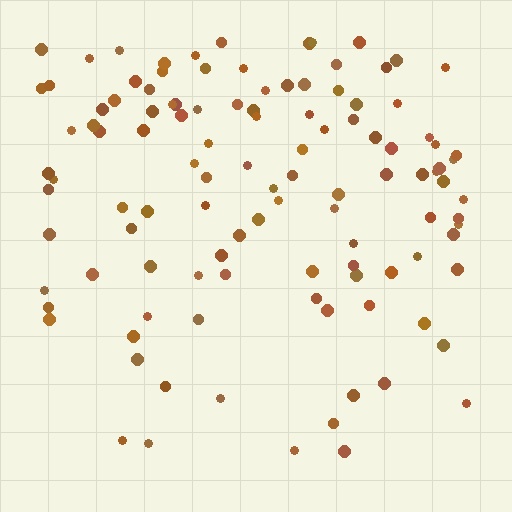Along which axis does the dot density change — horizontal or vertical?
Vertical.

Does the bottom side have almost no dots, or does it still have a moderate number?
Still a moderate number, just noticeably fewer than the top.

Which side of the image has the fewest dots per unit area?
The bottom.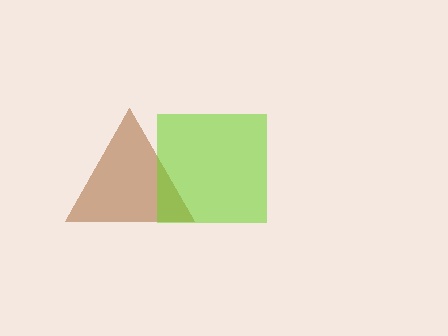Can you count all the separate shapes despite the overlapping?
Yes, there are 2 separate shapes.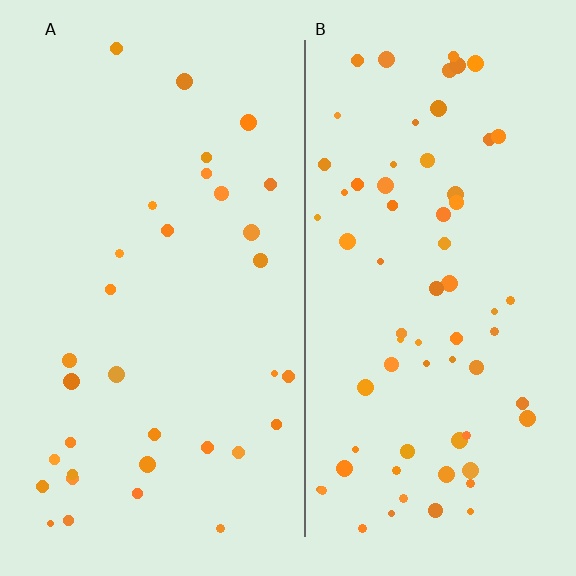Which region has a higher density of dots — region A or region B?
B (the right).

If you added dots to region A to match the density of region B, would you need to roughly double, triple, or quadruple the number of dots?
Approximately double.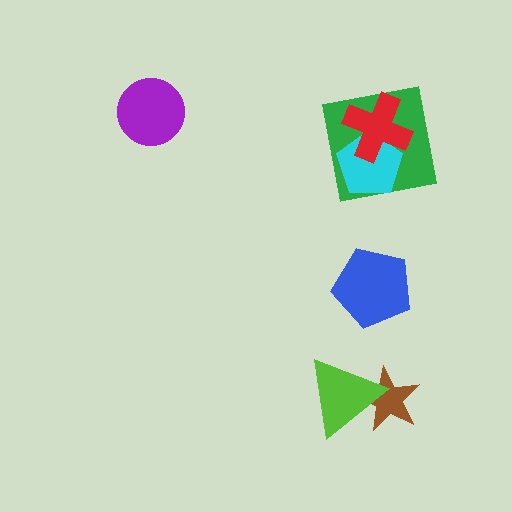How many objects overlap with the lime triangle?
1 object overlaps with the lime triangle.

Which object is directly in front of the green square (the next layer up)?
The cyan pentagon is directly in front of the green square.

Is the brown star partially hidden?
Yes, it is partially covered by another shape.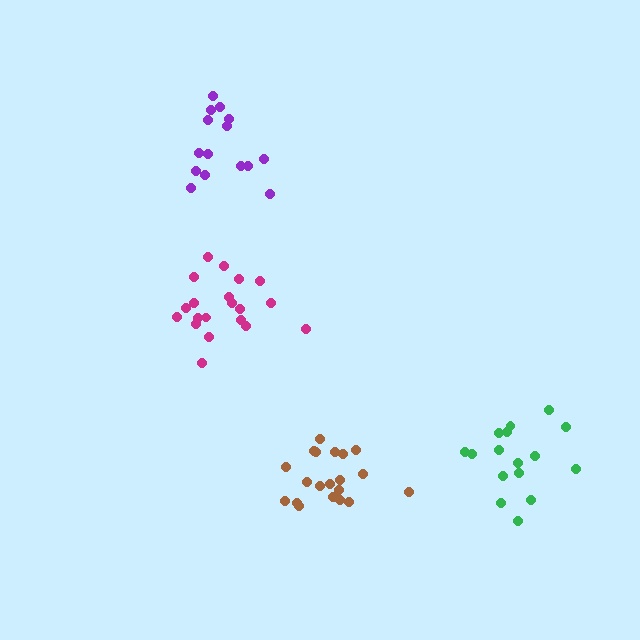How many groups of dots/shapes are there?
There are 4 groups.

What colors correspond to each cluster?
The clusters are colored: brown, green, purple, magenta.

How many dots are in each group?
Group 1: 20 dots, Group 2: 16 dots, Group 3: 15 dots, Group 4: 20 dots (71 total).